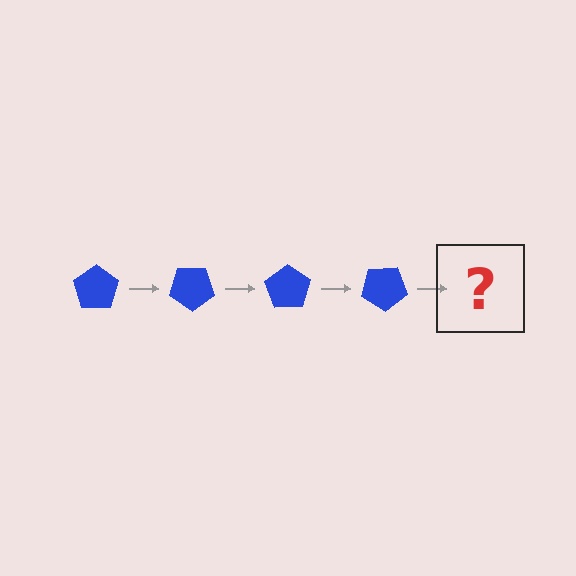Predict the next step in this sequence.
The next step is a blue pentagon rotated 140 degrees.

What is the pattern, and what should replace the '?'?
The pattern is that the pentagon rotates 35 degrees each step. The '?' should be a blue pentagon rotated 140 degrees.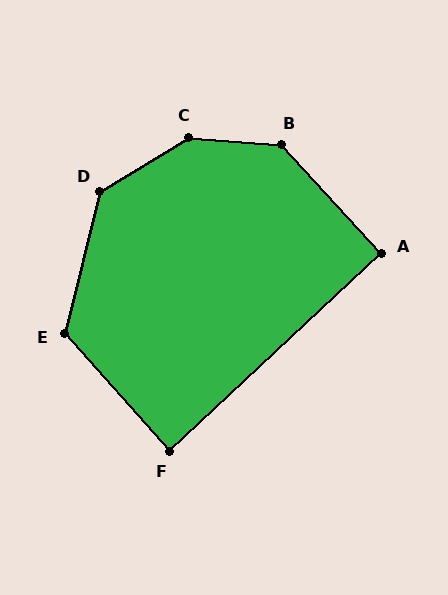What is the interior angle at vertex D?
Approximately 135 degrees (obtuse).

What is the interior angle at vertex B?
Approximately 137 degrees (obtuse).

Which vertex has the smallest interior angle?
F, at approximately 88 degrees.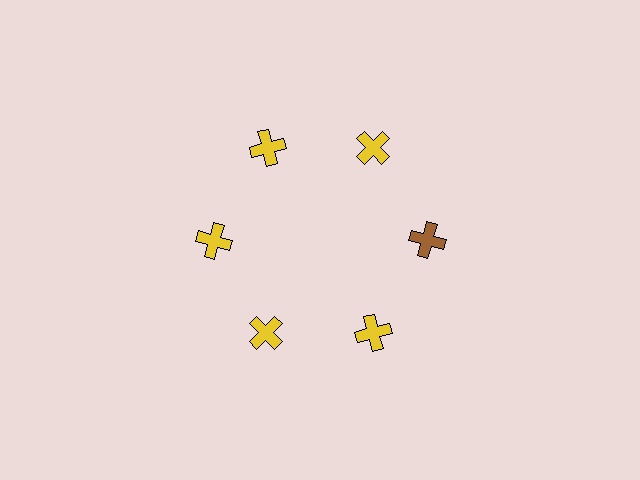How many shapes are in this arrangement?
There are 6 shapes arranged in a ring pattern.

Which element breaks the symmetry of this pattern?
The brown cross at roughly the 3 o'clock position breaks the symmetry. All other shapes are yellow crosses.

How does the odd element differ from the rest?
It has a different color: brown instead of yellow.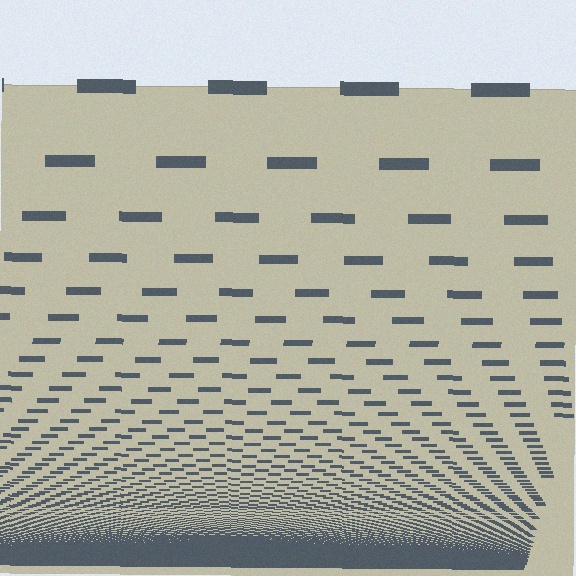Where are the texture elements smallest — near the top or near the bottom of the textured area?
Near the bottom.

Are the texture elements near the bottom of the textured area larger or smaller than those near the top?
Smaller. The gradient is inverted — elements near the bottom are smaller and denser.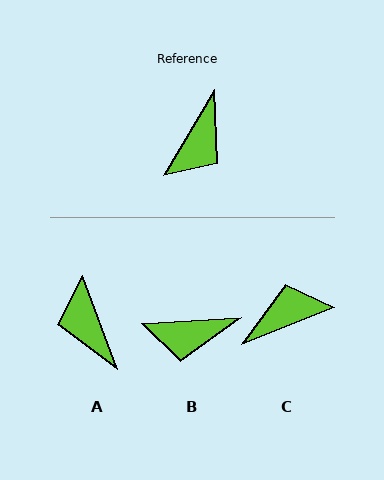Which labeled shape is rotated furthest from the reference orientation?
C, about 142 degrees away.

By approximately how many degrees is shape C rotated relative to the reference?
Approximately 142 degrees counter-clockwise.